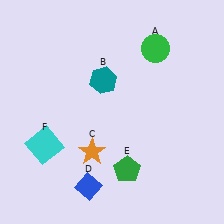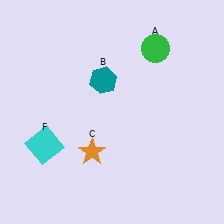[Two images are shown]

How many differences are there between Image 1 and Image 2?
There are 2 differences between the two images.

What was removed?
The green pentagon (E), the blue diamond (D) were removed in Image 2.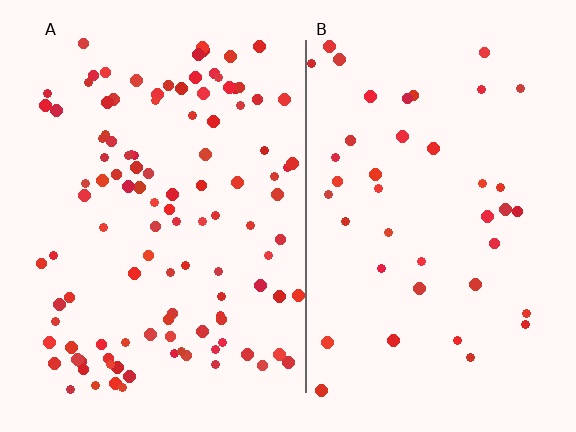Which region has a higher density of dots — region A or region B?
A (the left).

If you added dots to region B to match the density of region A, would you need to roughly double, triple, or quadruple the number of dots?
Approximately triple.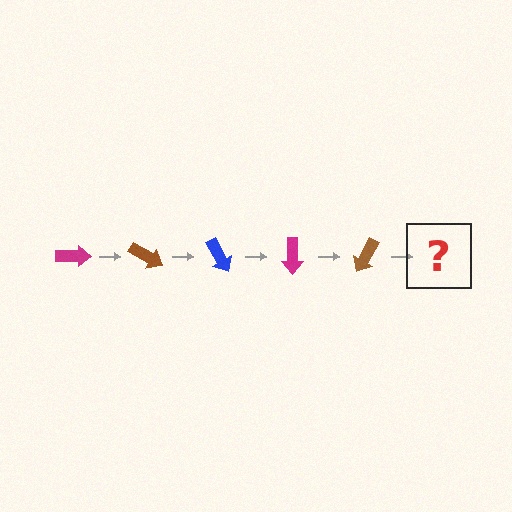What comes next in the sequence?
The next element should be a blue arrow, rotated 150 degrees from the start.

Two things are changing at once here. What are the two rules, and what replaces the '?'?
The two rules are that it rotates 30 degrees each step and the color cycles through magenta, brown, and blue. The '?' should be a blue arrow, rotated 150 degrees from the start.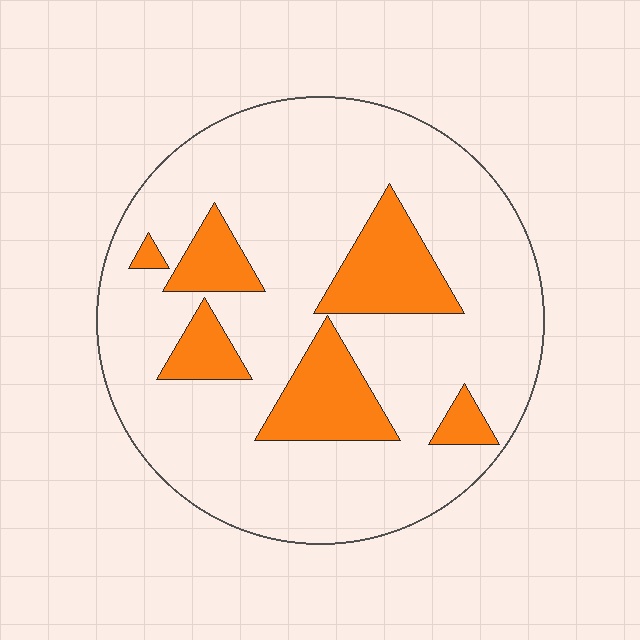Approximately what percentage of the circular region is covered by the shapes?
Approximately 20%.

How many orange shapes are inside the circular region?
6.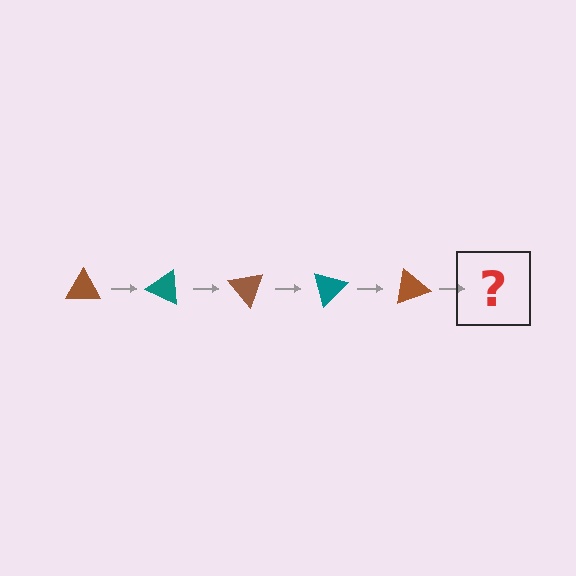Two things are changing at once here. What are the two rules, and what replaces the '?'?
The two rules are that it rotates 25 degrees each step and the color cycles through brown and teal. The '?' should be a teal triangle, rotated 125 degrees from the start.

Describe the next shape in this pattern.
It should be a teal triangle, rotated 125 degrees from the start.